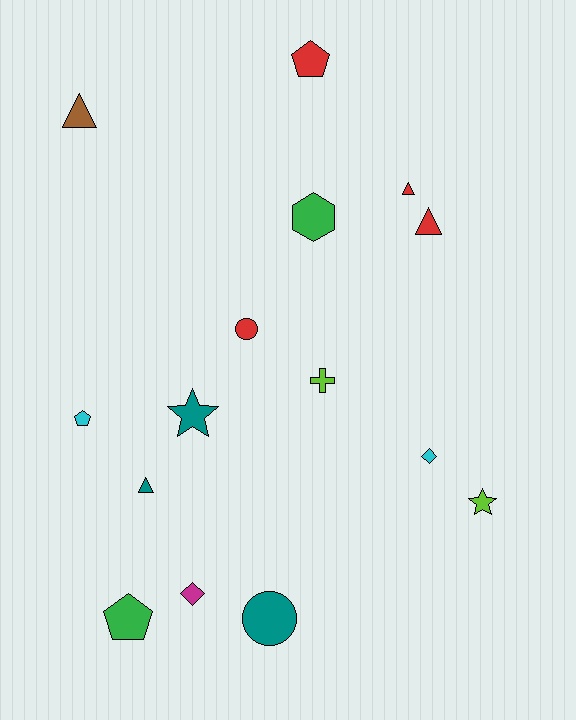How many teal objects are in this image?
There are 3 teal objects.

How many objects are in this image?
There are 15 objects.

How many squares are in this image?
There are no squares.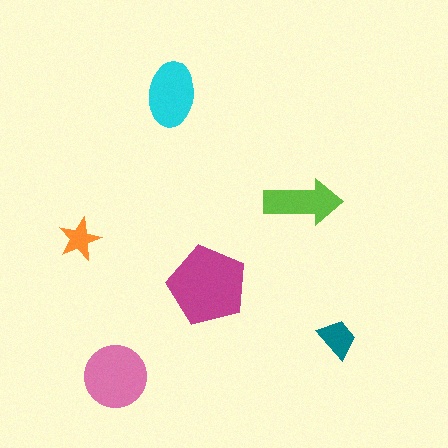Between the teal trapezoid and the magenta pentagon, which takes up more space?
The magenta pentagon.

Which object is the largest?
The magenta pentagon.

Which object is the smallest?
The orange star.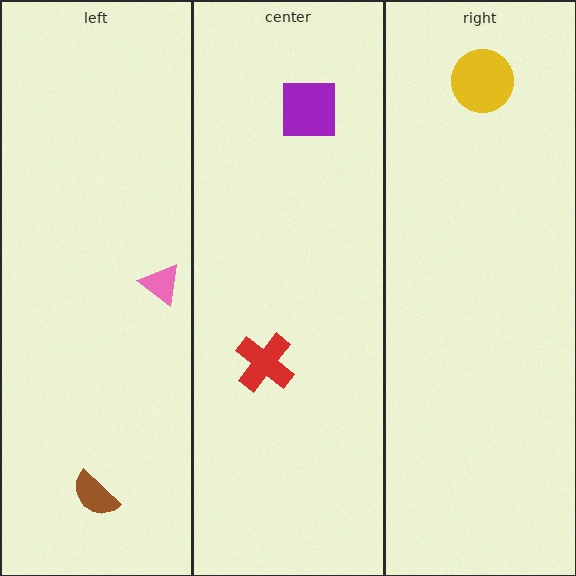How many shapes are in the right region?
1.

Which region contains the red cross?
The center region.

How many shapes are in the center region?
2.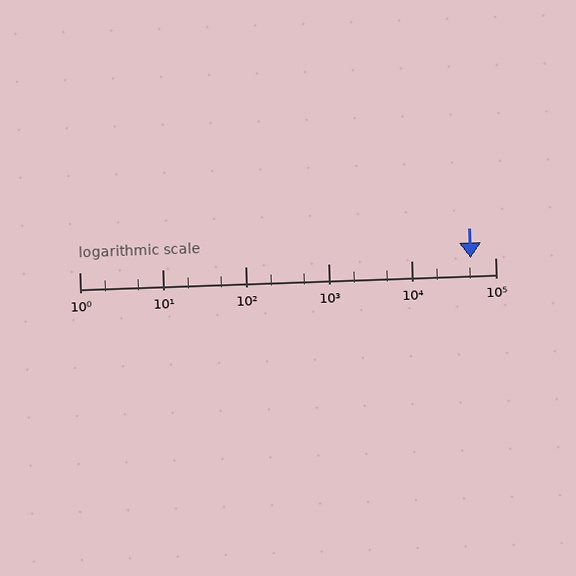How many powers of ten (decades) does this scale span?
The scale spans 5 decades, from 1 to 100000.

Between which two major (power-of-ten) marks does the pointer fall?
The pointer is between 10000 and 100000.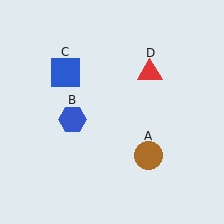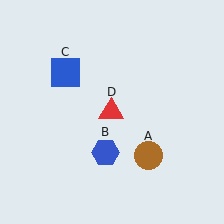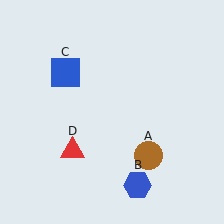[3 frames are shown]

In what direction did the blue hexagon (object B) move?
The blue hexagon (object B) moved down and to the right.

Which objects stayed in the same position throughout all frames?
Brown circle (object A) and blue square (object C) remained stationary.